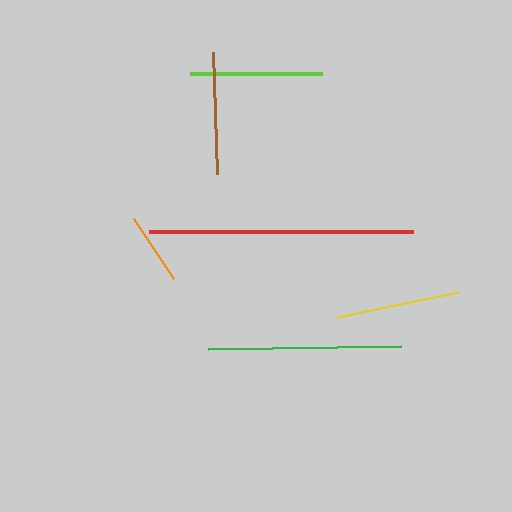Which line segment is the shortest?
The orange line is the shortest at approximately 72 pixels.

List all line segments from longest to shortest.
From longest to shortest: red, green, lime, yellow, brown, orange.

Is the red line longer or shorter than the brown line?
The red line is longer than the brown line.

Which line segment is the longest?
The red line is the longest at approximately 263 pixels.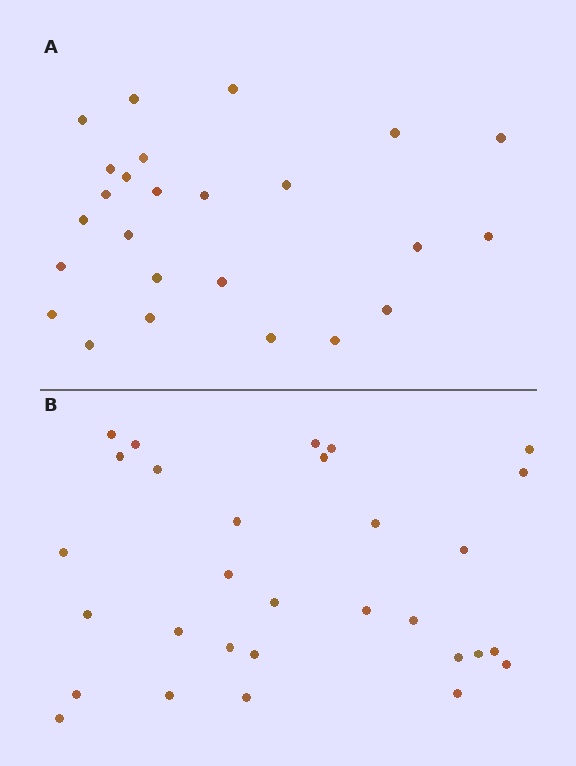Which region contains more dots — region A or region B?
Region B (the bottom region) has more dots.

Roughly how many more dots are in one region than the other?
Region B has about 5 more dots than region A.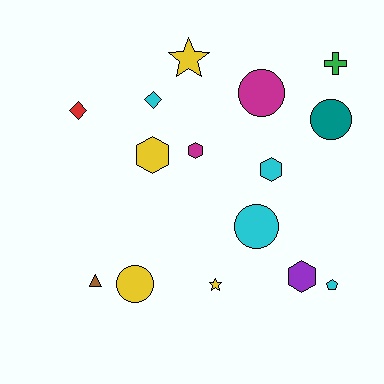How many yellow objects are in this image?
There are 4 yellow objects.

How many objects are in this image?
There are 15 objects.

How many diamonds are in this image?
There are 2 diamonds.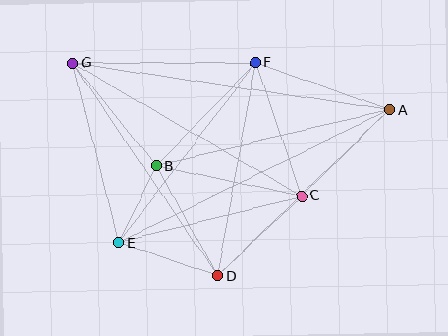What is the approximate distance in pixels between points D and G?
The distance between D and G is approximately 257 pixels.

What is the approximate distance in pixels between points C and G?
The distance between C and G is approximately 264 pixels.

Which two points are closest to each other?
Points B and E are closest to each other.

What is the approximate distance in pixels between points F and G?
The distance between F and G is approximately 182 pixels.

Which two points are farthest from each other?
Points A and G are farthest from each other.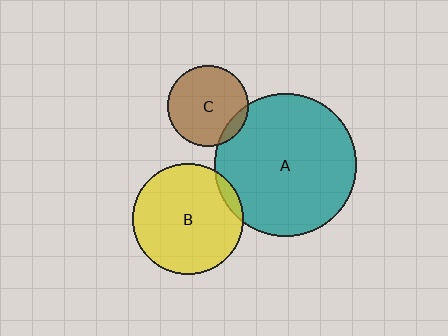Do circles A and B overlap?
Yes.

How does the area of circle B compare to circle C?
Approximately 1.9 times.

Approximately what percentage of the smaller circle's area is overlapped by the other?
Approximately 5%.